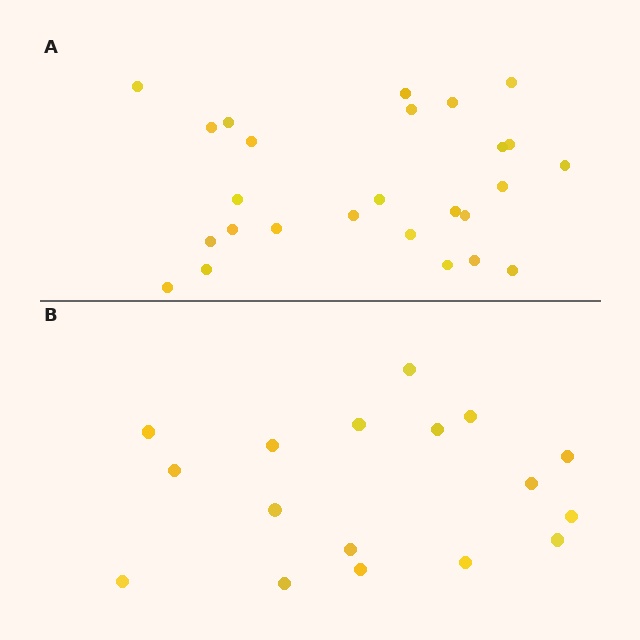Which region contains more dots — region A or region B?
Region A (the top region) has more dots.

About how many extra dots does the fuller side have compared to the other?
Region A has roughly 8 or so more dots than region B.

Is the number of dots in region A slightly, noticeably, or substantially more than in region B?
Region A has substantially more. The ratio is roughly 1.5 to 1.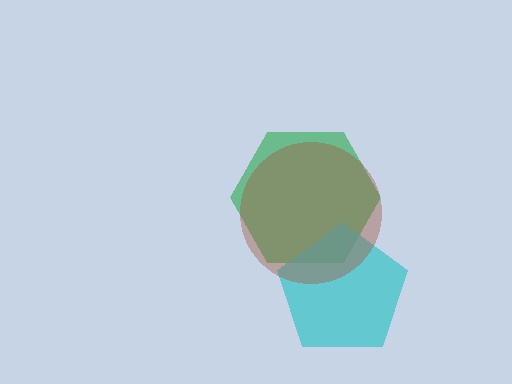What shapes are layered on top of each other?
The layered shapes are: a green hexagon, a cyan pentagon, a brown circle.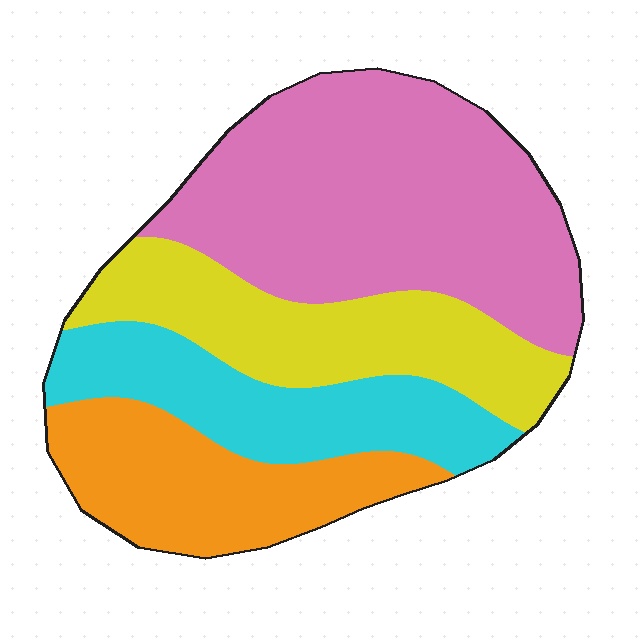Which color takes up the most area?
Pink, at roughly 40%.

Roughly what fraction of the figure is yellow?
Yellow takes up about one fifth (1/5) of the figure.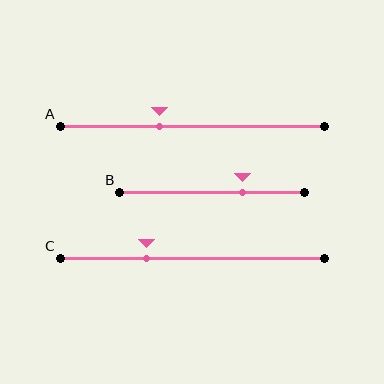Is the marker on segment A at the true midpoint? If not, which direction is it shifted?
No, the marker on segment A is shifted to the left by about 12% of the segment length.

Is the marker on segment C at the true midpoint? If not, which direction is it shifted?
No, the marker on segment C is shifted to the left by about 17% of the segment length.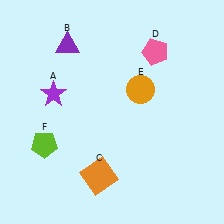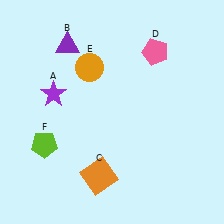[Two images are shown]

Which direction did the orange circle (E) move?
The orange circle (E) moved left.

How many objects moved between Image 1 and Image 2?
1 object moved between the two images.